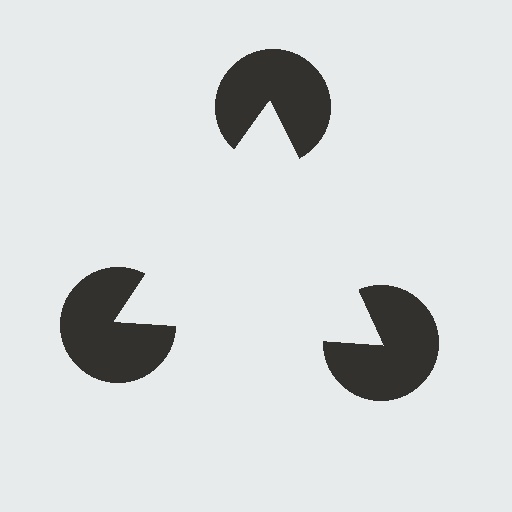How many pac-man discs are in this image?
There are 3 — one at each vertex of the illusory triangle.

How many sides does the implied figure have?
3 sides.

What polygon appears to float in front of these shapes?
An illusory triangle — its edges are inferred from the aligned wedge cuts in the pac-man discs, not physically drawn.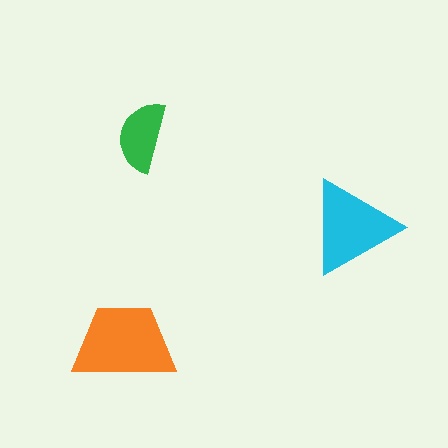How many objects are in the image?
There are 3 objects in the image.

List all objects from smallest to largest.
The green semicircle, the cyan triangle, the orange trapezoid.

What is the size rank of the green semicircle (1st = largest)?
3rd.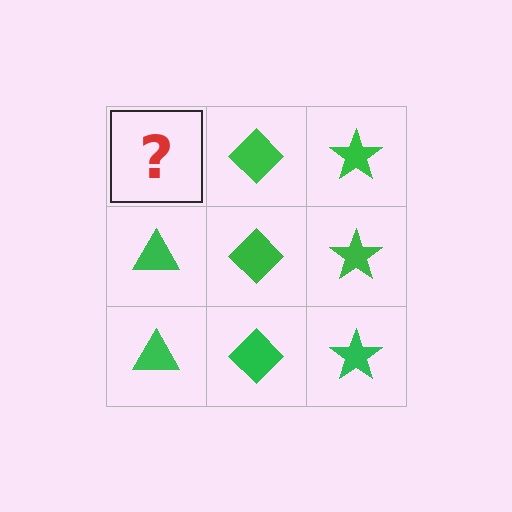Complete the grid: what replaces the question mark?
The question mark should be replaced with a green triangle.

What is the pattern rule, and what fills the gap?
The rule is that each column has a consistent shape. The gap should be filled with a green triangle.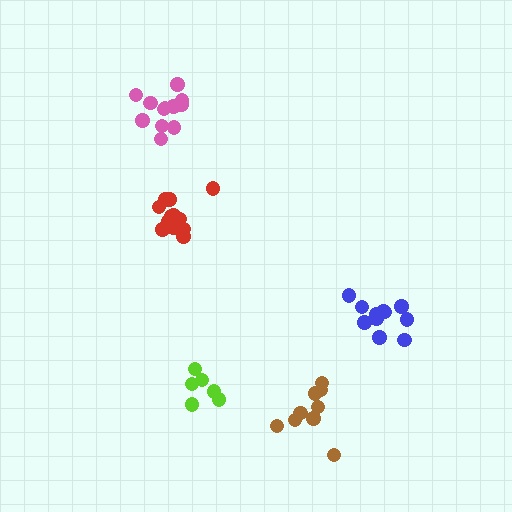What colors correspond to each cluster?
The clusters are colored: red, blue, lime, brown, pink.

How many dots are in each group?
Group 1: 12 dots, Group 2: 12 dots, Group 3: 6 dots, Group 4: 9 dots, Group 5: 12 dots (51 total).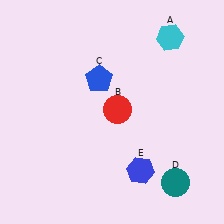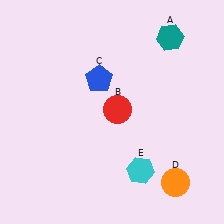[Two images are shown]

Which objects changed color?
A changed from cyan to teal. D changed from teal to orange. E changed from blue to cyan.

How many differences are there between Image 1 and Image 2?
There are 3 differences between the two images.